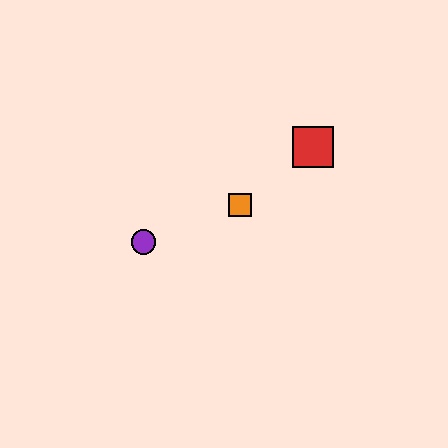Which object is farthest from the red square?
The purple circle is farthest from the red square.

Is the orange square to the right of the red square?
No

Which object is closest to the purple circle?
The orange square is closest to the purple circle.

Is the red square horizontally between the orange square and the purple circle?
No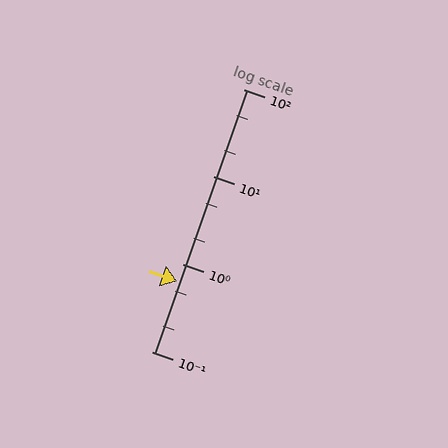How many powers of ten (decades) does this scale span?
The scale spans 3 decades, from 0.1 to 100.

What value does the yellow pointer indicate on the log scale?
The pointer indicates approximately 0.63.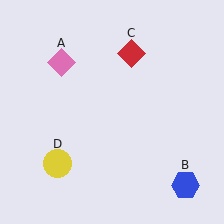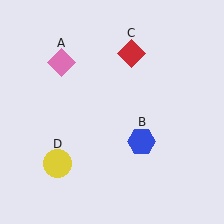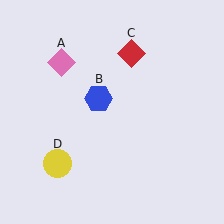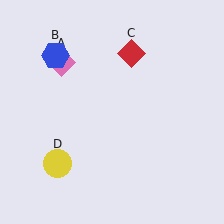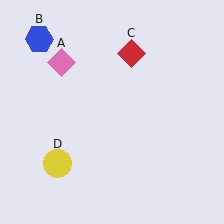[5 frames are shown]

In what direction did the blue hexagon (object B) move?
The blue hexagon (object B) moved up and to the left.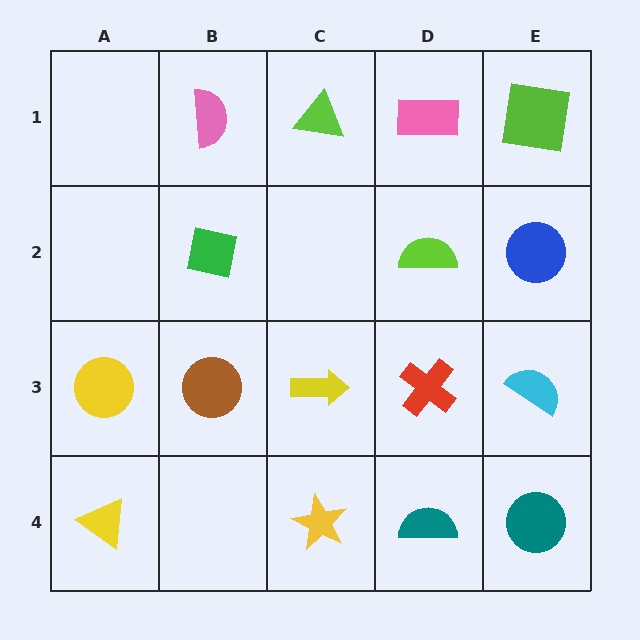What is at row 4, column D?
A teal semicircle.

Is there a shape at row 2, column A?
No, that cell is empty.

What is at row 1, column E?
A lime square.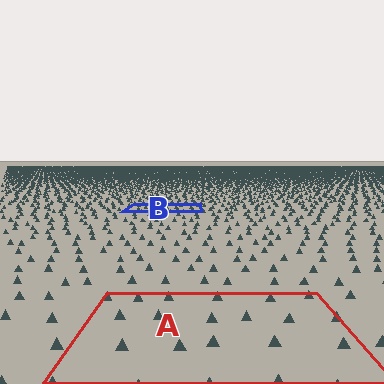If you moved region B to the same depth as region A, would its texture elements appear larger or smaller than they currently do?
They would appear larger. At a closer depth, the same texture elements are projected at a bigger on-screen size.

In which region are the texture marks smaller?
The texture marks are smaller in region B, because it is farther away.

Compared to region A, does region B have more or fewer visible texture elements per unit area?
Region B has more texture elements per unit area — they are packed more densely because it is farther away.